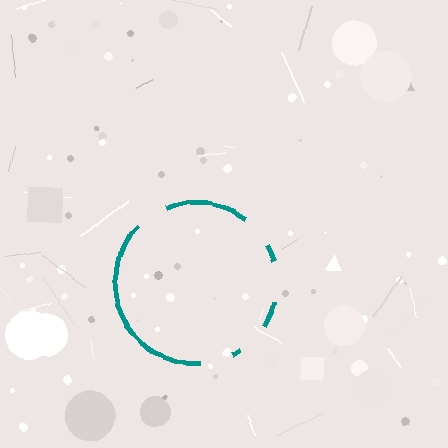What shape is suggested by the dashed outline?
The dashed outline suggests a circle.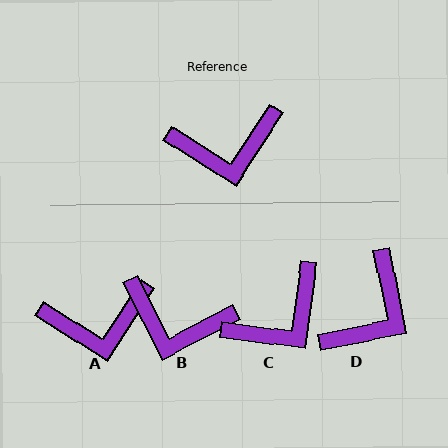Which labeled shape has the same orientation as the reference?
A.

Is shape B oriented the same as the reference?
No, it is off by about 29 degrees.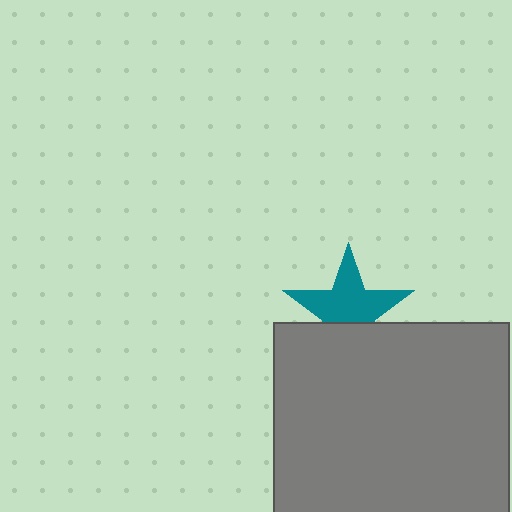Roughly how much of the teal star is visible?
Most of it is visible (roughly 65%).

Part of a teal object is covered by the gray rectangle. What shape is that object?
It is a star.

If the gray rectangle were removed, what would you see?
You would see the complete teal star.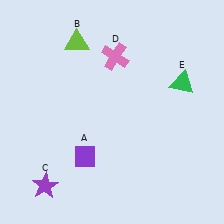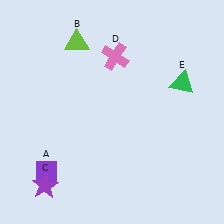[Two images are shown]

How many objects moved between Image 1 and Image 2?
1 object moved between the two images.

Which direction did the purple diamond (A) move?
The purple diamond (A) moved left.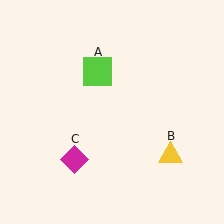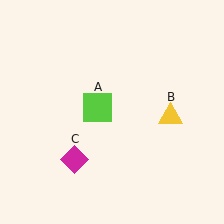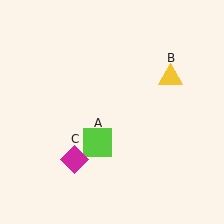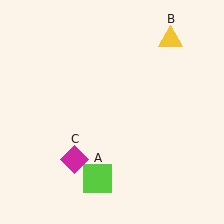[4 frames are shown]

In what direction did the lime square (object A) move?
The lime square (object A) moved down.